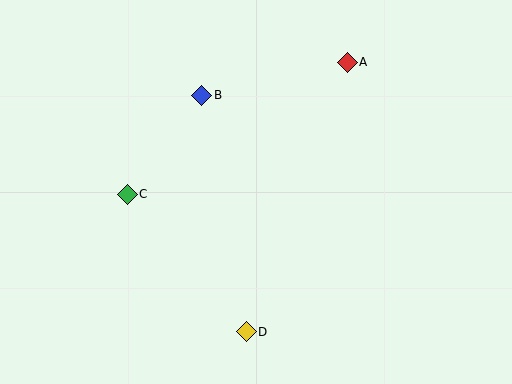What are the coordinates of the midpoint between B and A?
The midpoint between B and A is at (274, 79).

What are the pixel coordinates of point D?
Point D is at (246, 332).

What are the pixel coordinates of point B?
Point B is at (202, 95).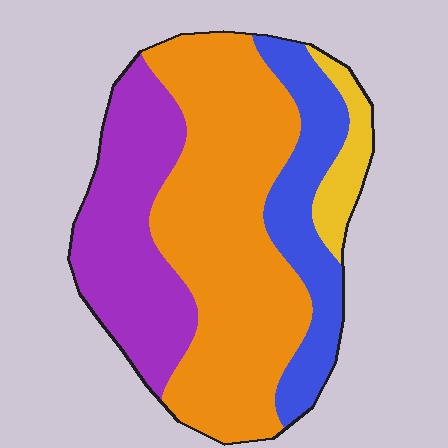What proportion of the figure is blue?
Blue takes up about one fifth (1/5) of the figure.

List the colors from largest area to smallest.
From largest to smallest: orange, purple, blue, yellow.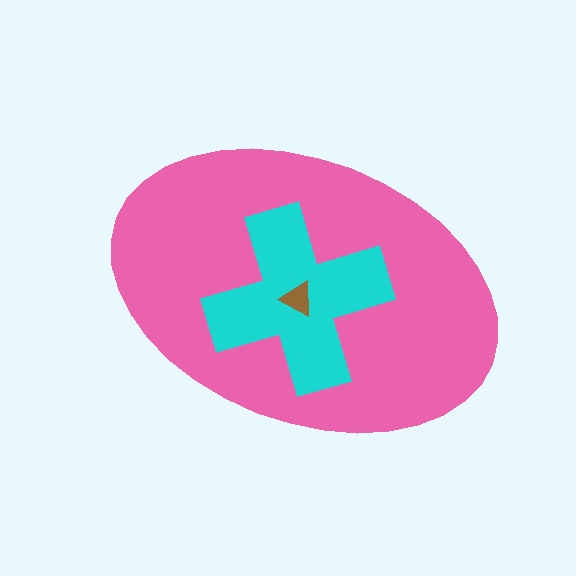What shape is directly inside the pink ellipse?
The cyan cross.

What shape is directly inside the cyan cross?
The brown triangle.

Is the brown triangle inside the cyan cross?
Yes.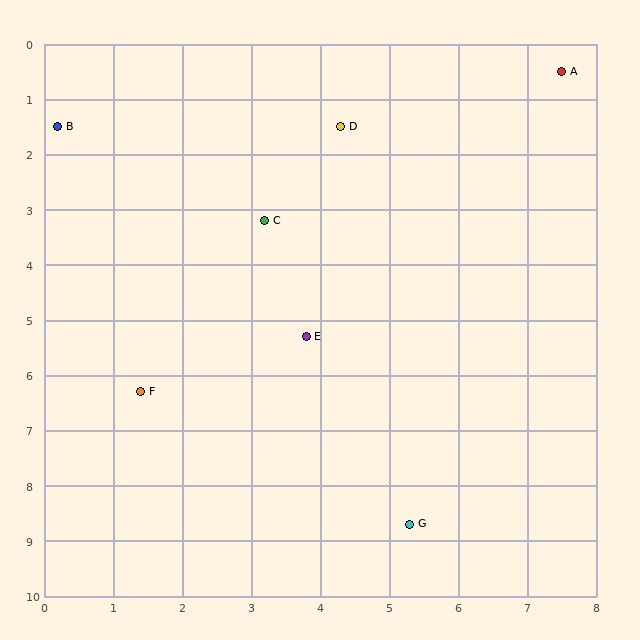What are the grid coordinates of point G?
Point G is at approximately (5.3, 8.7).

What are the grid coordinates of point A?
Point A is at approximately (7.5, 0.5).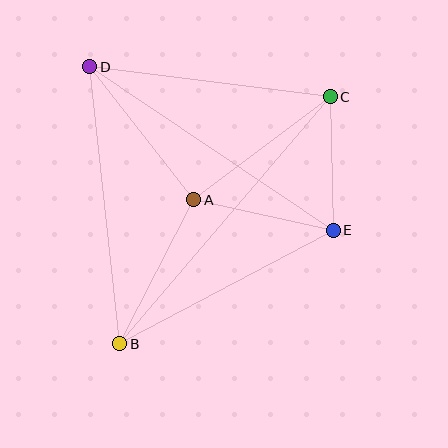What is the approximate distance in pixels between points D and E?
The distance between D and E is approximately 293 pixels.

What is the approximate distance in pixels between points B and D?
The distance between B and D is approximately 279 pixels.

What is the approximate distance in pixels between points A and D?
The distance between A and D is approximately 169 pixels.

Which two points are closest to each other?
Points C and E are closest to each other.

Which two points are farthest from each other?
Points B and C are farthest from each other.